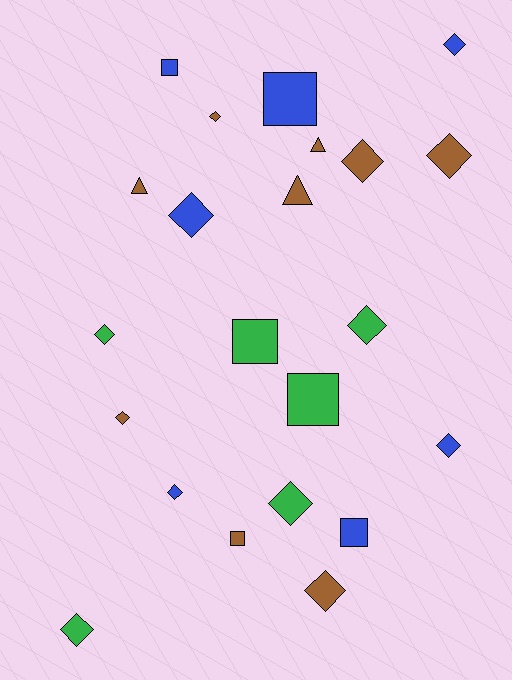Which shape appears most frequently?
Diamond, with 13 objects.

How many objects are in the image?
There are 22 objects.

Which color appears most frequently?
Brown, with 9 objects.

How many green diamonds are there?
There are 4 green diamonds.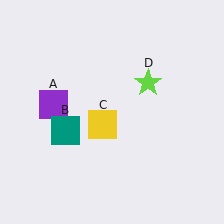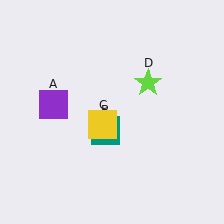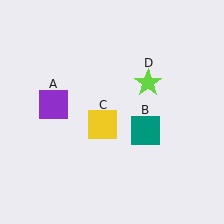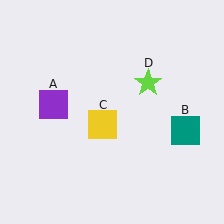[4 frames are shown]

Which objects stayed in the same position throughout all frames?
Purple square (object A) and yellow square (object C) and lime star (object D) remained stationary.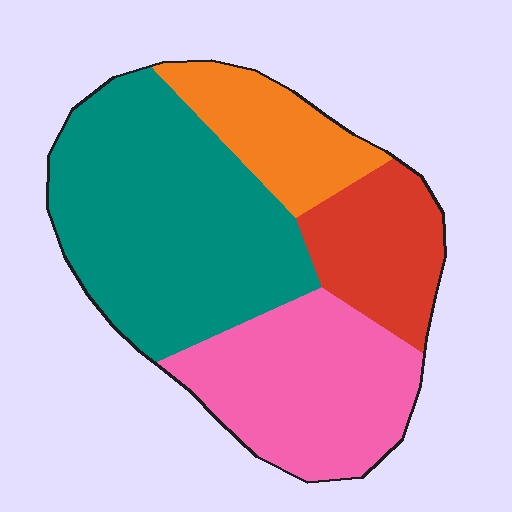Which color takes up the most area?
Teal, at roughly 45%.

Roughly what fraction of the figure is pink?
Pink covers roughly 25% of the figure.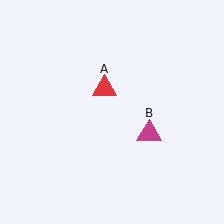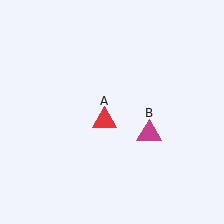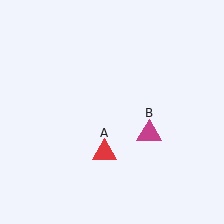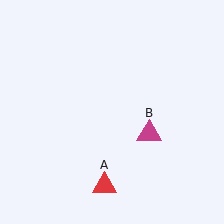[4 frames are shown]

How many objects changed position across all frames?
1 object changed position: red triangle (object A).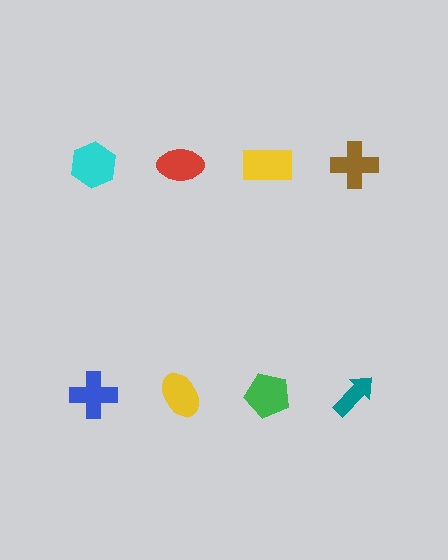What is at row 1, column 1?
A cyan hexagon.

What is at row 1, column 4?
A brown cross.